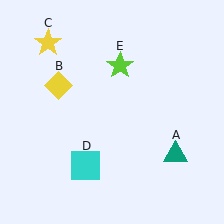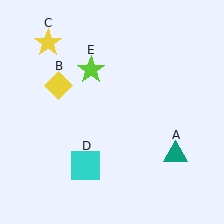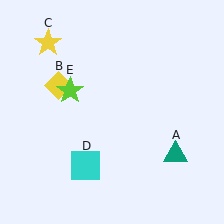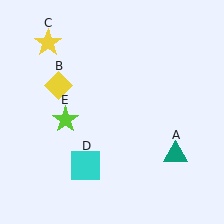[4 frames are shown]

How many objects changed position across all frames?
1 object changed position: lime star (object E).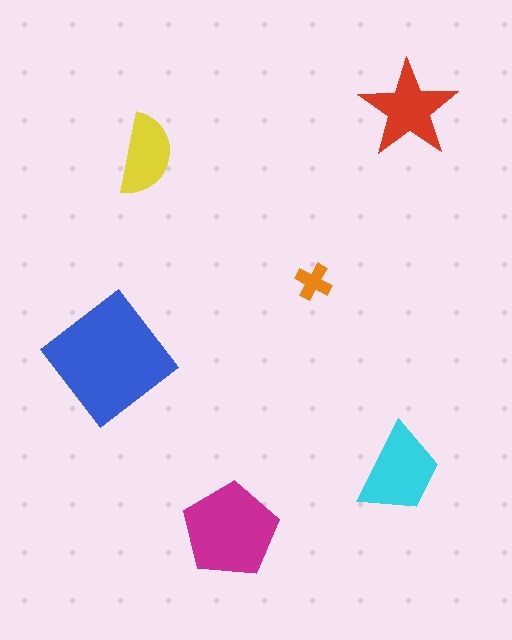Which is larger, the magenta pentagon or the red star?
The magenta pentagon.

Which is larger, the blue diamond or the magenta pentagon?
The blue diamond.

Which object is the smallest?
The orange cross.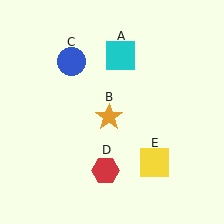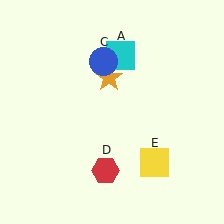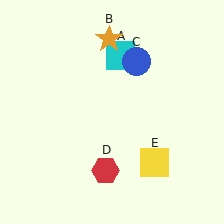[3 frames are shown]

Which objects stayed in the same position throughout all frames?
Cyan square (object A) and red hexagon (object D) and yellow square (object E) remained stationary.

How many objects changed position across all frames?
2 objects changed position: orange star (object B), blue circle (object C).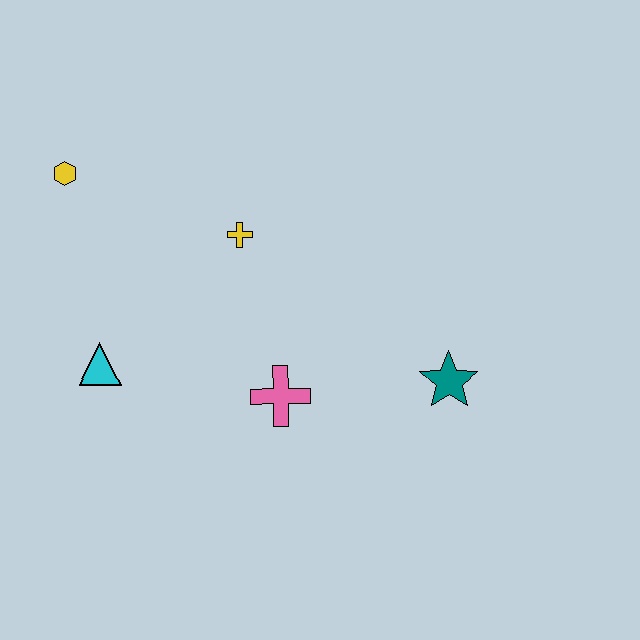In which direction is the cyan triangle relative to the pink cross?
The cyan triangle is to the left of the pink cross.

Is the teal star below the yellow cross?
Yes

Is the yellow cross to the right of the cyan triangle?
Yes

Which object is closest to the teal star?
The pink cross is closest to the teal star.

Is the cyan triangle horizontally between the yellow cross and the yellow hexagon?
Yes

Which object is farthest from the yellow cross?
The teal star is farthest from the yellow cross.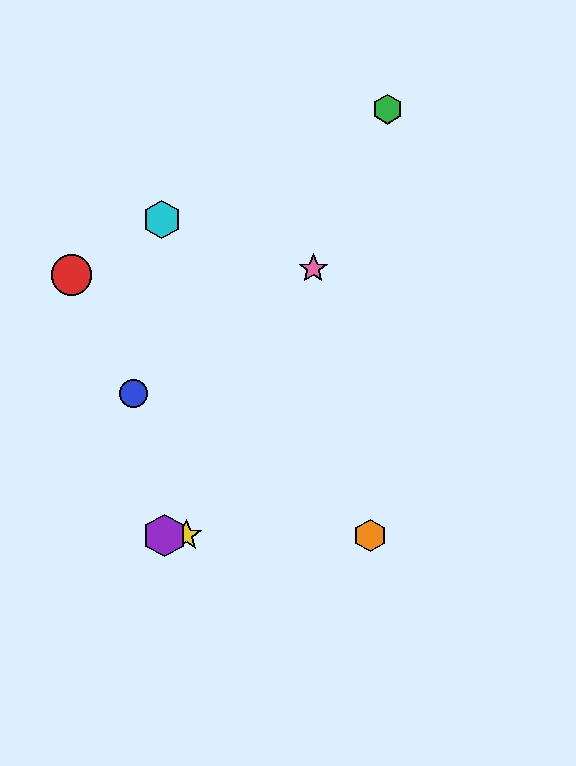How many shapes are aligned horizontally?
3 shapes (the yellow star, the purple hexagon, the orange hexagon) are aligned horizontally.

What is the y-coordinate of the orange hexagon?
The orange hexagon is at y≈535.